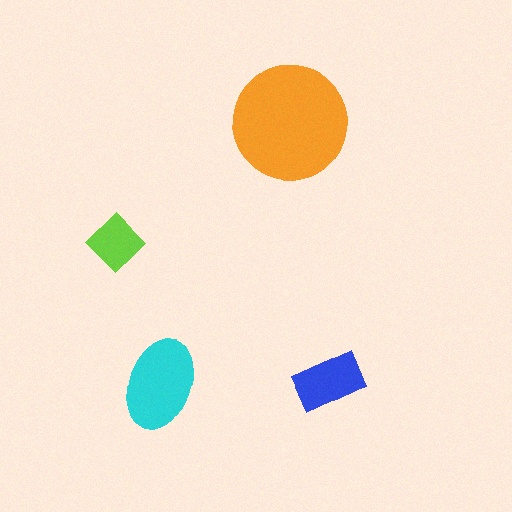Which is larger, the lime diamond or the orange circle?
The orange circle.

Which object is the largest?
The orange circle.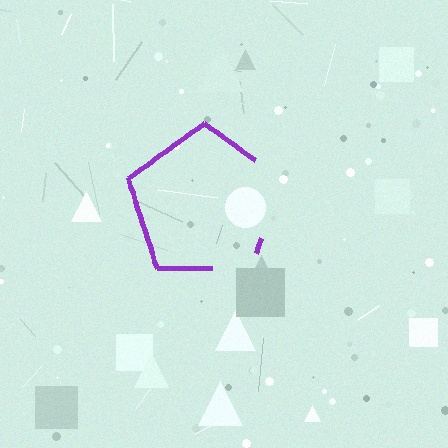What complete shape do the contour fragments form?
The contour fragments form a pentagon.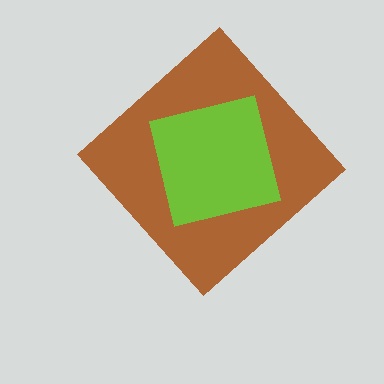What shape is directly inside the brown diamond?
The lime square.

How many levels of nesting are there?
2.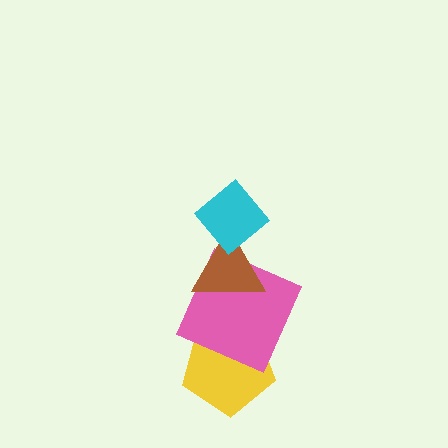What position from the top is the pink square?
The pink square is 3rd from the top.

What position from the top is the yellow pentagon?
The yellow pentagon is 4th from the top.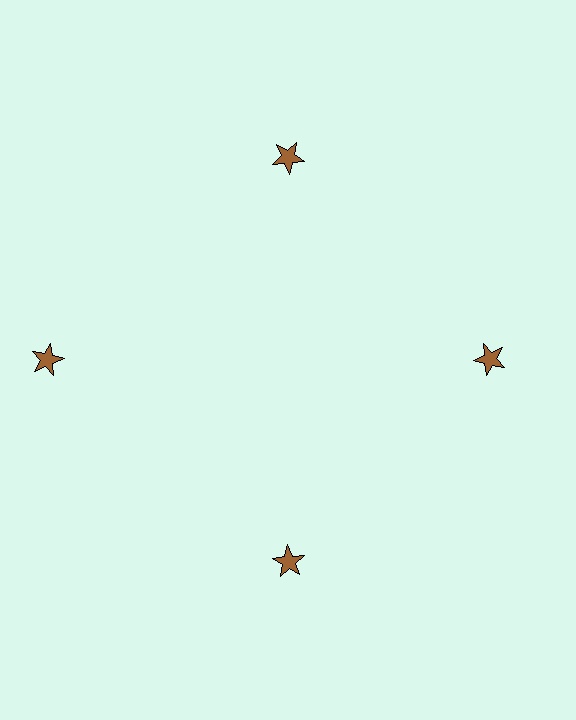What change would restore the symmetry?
The symmetry would be restored by moving it inward, back onto the ring so that all 4 stars sit at equal angles and equal distance from the center.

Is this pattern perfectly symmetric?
No. The 4 brown stars are arranged in a ring, but one element near the 9 o'clock position is pushed outward from the center, breaking the 4-fold rotational symmetry.